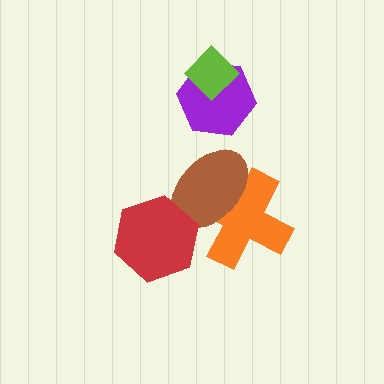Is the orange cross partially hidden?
Yes, it is partially covered by another shape.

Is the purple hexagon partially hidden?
Yes, it is partially covered by another shape.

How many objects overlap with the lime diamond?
1 object overlaps with the lime diamond.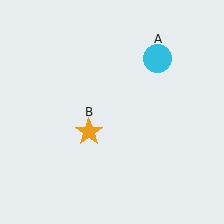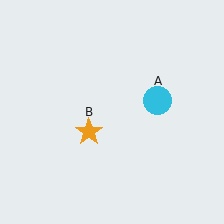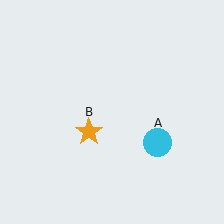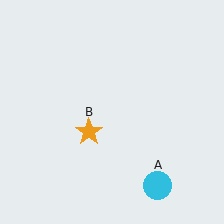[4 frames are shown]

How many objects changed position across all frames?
1 object changed position: cyan circle (object A).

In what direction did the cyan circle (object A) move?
The cyan circle (object A) moved down.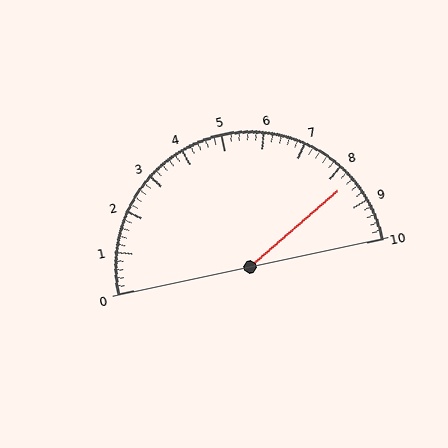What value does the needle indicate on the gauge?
The needle indicates approximately 8.4.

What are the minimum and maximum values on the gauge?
The gauge ranges from 0 to 10.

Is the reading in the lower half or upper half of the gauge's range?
The reading is in the upper half of the range (0 to 10).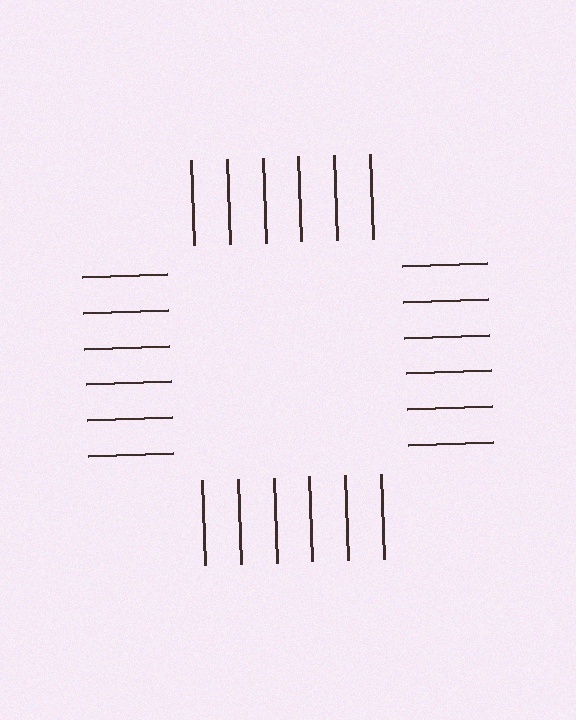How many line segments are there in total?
24 — 6 along each of the 4 edges.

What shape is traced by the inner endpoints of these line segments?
An illusory square — the line segments terminate on its edges but no continuous stroke is drawn.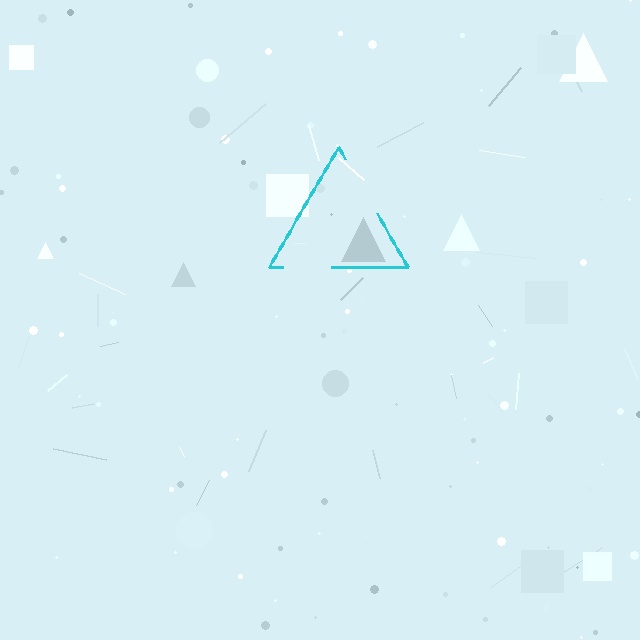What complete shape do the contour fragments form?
The contour fragments form a triangle.